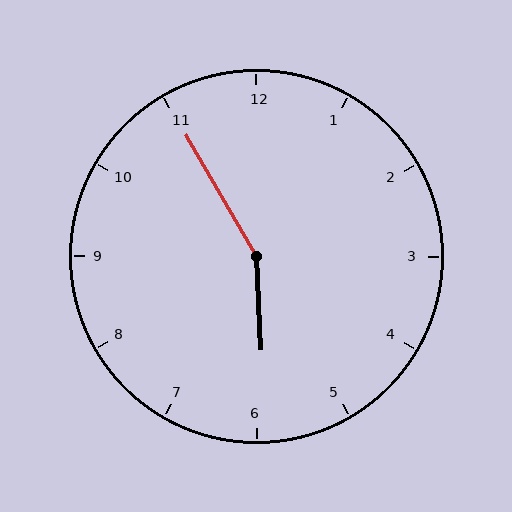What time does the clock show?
5:55.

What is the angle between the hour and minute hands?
Approximately 152 degrees.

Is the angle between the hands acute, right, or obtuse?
It is obtuse.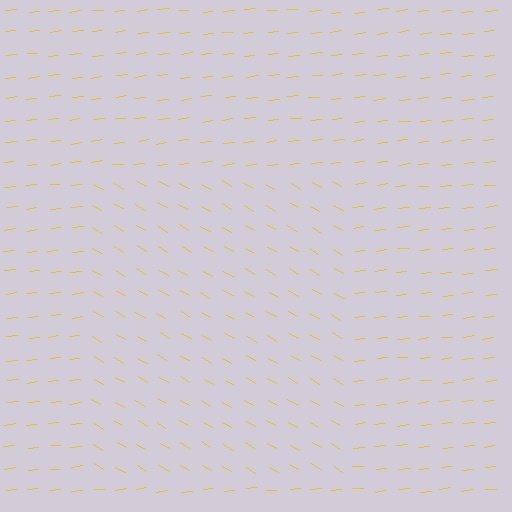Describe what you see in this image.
The image is filled with small yellow line segments. A rectangle region in the image has lines oriented differently from the surrounding lines, creating a visible texture boundary.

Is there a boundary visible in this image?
Yes, there is a texture boundary formed by a change in line orientation.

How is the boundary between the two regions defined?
The boundary is defined purely by a change in line orientation (approximately 37 degrees difference). All lines are the same color and thickness.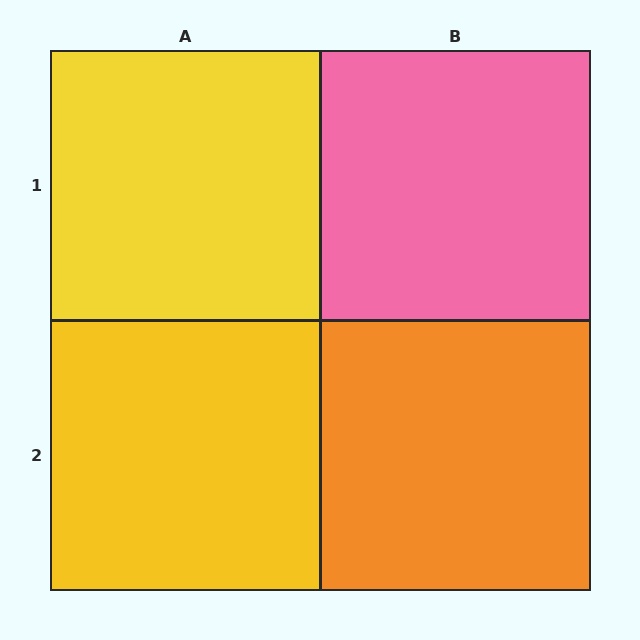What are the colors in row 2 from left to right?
Yellow, orange.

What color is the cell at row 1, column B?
Pink.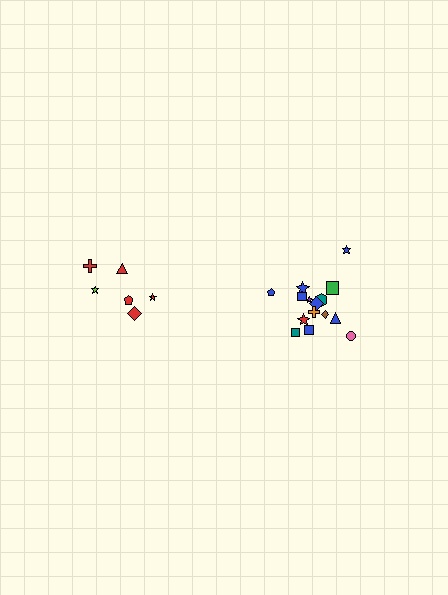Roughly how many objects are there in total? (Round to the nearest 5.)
Roughly 20 objects in total.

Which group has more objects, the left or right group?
The right group.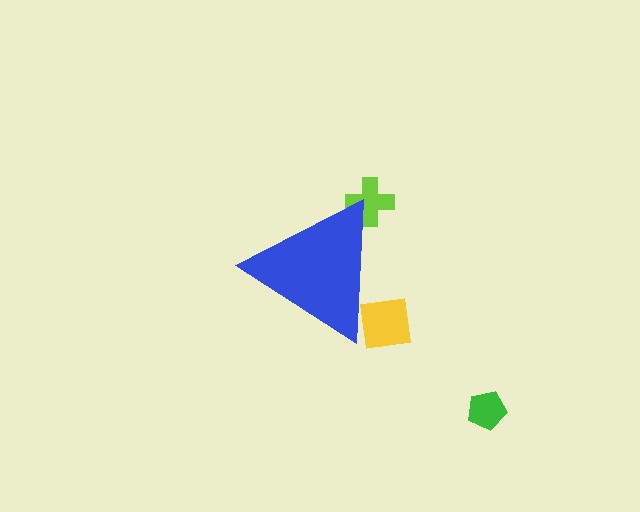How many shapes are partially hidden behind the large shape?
2 shapes are partially hidden.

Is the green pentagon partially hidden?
No, the green pentagon is fully visible.